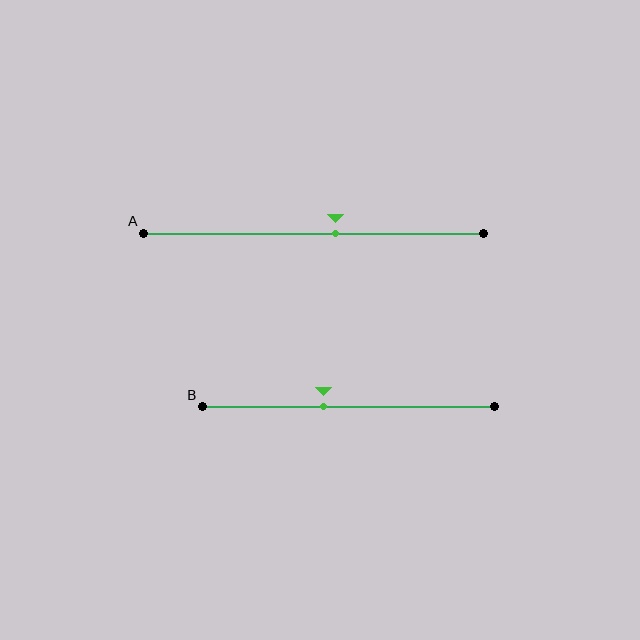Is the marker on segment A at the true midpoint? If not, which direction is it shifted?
No, the marker on segment A is shifted to the right by about 6% of the segment length.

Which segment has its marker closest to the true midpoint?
Segment A has its marker closest to the true midpoint.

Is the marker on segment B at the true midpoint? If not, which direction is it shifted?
No, the marker on segment B is shifted to the left by about 8% of the segment length.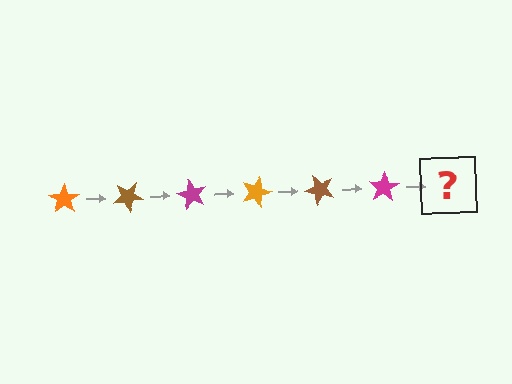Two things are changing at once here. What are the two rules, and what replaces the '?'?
The two rules are that it rotates 30 degrees each step and the color cycles through orange, brown, and magenta. The '?' should be an orange star, rotated 180 degrees from the start.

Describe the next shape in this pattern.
It should be an orange star, rotated 180 degrees from the start.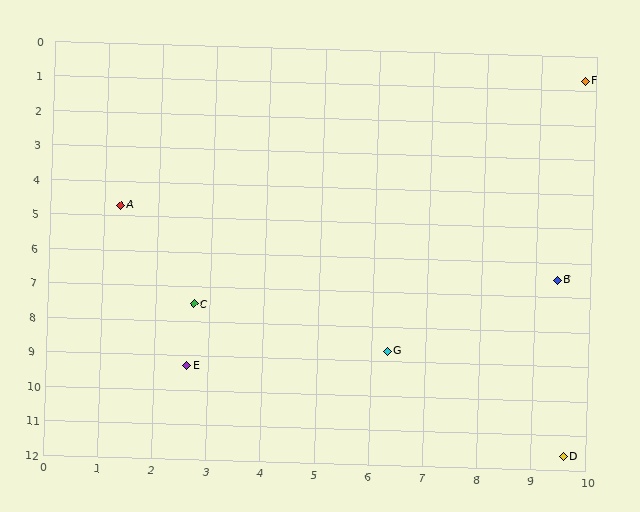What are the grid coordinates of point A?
Point A is at approximately (1.3, 4.7).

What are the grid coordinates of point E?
Point E is at approximately (2.6, 9.3).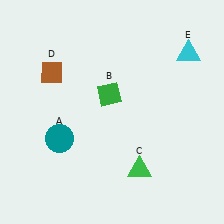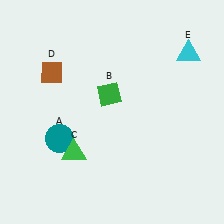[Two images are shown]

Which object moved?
The green triangle (C) moved left.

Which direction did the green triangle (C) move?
The green triangle (C) moved left.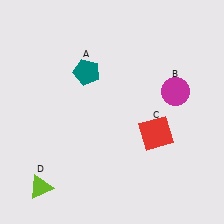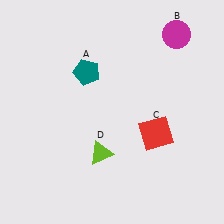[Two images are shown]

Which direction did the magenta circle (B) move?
The magenta circle (B) moved up.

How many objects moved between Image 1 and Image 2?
2 objects moved between the two images.